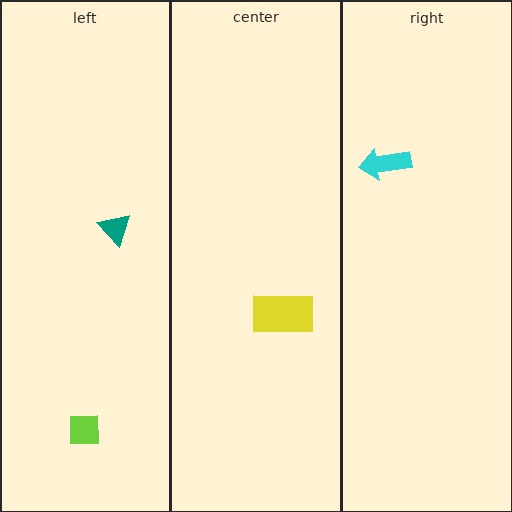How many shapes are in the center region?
1.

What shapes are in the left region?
The teal triangle, the lime square.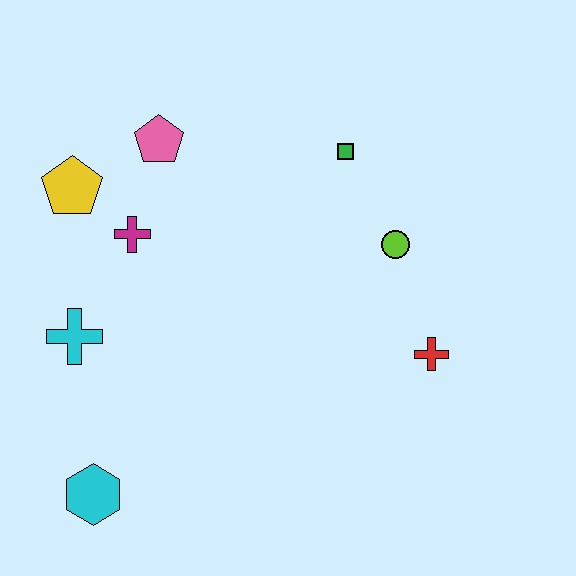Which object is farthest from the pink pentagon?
The cyan hexagon is farthest from the pink pentagon.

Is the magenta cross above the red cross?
Yes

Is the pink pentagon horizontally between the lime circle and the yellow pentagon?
Yes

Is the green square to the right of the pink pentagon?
Yes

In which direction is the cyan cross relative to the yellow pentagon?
The cyan cross is below the yellow pentagon.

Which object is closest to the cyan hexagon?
The cyan cross is closest to the cyan hexagon.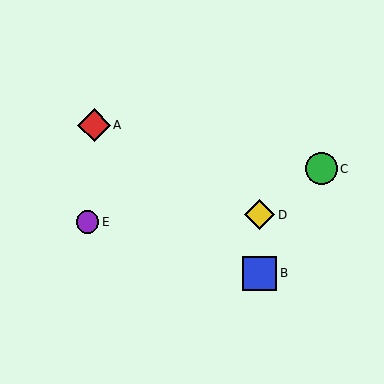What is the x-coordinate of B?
Object B is at x≈260.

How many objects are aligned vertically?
2 objects (B, D) are aligned vertically.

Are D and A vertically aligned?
No, D is at x≈260 and A is at x≈94.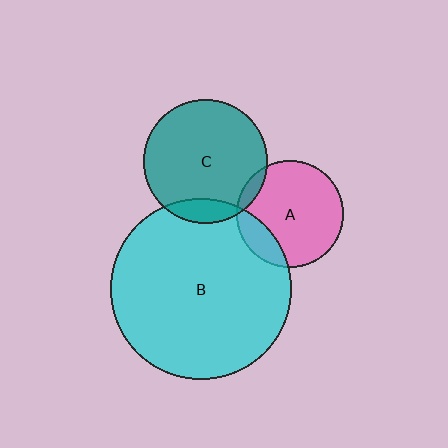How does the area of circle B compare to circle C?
Approximately 2.1 times.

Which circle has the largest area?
Circle B (cyan).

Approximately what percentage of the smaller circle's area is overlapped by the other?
Approximately 10%.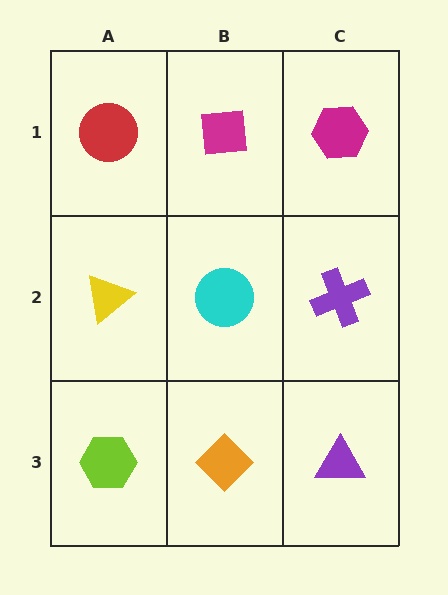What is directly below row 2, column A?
A lime hexagon.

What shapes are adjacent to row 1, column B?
A cyan circle (row 2, column B), a red circle (row 1, column A), a magenta hexagon (row 1, column C).